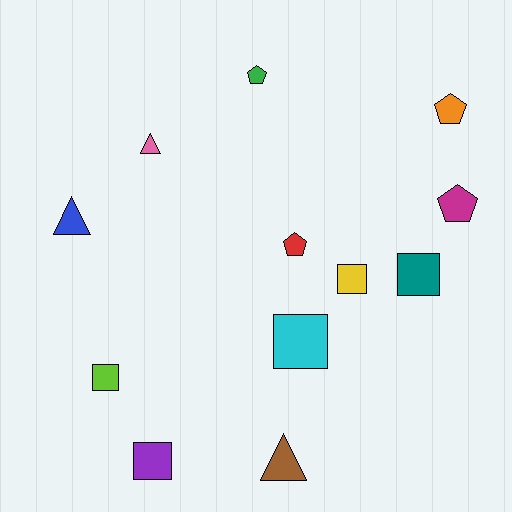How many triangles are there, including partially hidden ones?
There are 3 triangles.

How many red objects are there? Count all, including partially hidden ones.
There is 1 red object.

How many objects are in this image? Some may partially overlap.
There are 12 objects.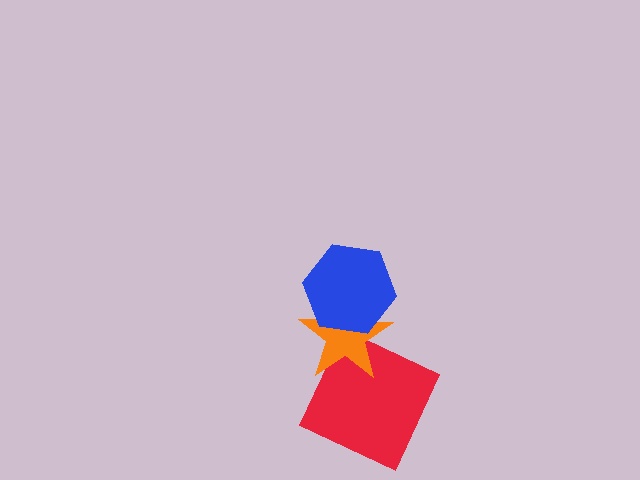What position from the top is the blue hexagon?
The blue hexagon is 1st from the top.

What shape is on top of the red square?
The orange star is on top of the red square.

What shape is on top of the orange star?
The blue hexagon is on top of the orange star.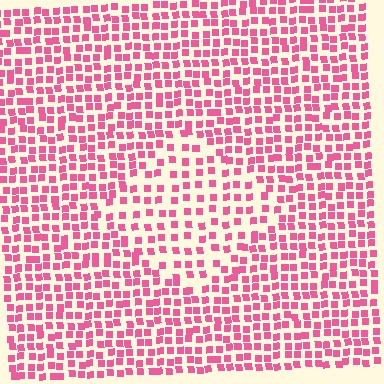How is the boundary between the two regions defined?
The boundary is defined by a change in element density (approximately 1.7x ratio). All elements are the same color, size, and shape.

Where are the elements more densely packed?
The elements are more densely packed outside the diamond boundary.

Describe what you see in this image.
The image contains small pink elements arranged at two different densities. A diamond-shaped region is visible where the elements are less densely packed than the surrounding area.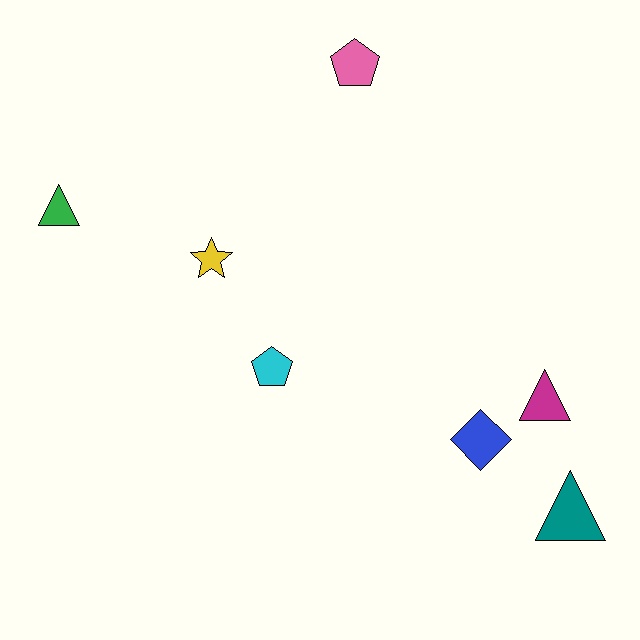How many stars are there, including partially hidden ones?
There is 1 star.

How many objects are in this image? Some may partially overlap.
There are 7 objects.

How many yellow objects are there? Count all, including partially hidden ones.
There is 1 yellow object.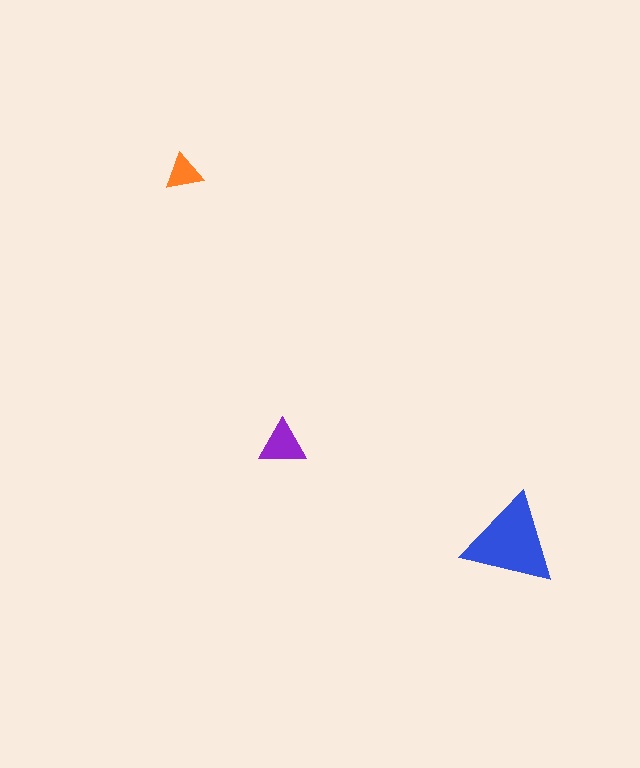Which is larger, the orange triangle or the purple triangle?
The purple one.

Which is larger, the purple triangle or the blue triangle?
The blue one.